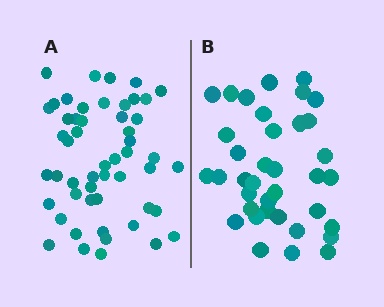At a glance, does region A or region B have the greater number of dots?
Region A (the left region) has more dots.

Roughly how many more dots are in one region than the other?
Region A has approximately 15 more dots than region B.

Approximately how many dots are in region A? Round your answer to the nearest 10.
About 50 dots. (The exact count is 52, which rounds to 50.)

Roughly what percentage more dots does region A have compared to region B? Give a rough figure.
About 40% more.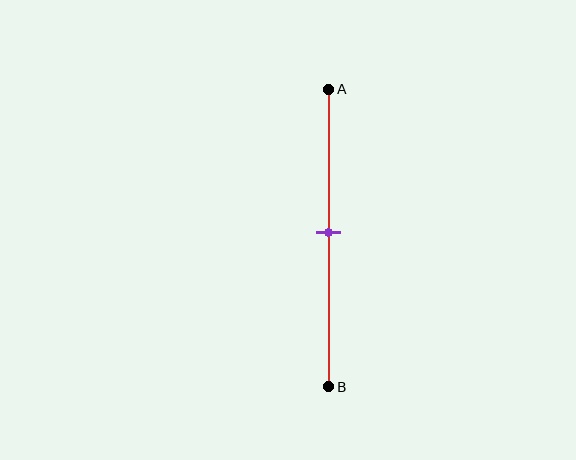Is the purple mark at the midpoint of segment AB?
Yes, the mark is approximately at the midpoint.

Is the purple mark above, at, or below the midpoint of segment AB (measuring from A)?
The purple mark is approximately at the midpoint of segment AB.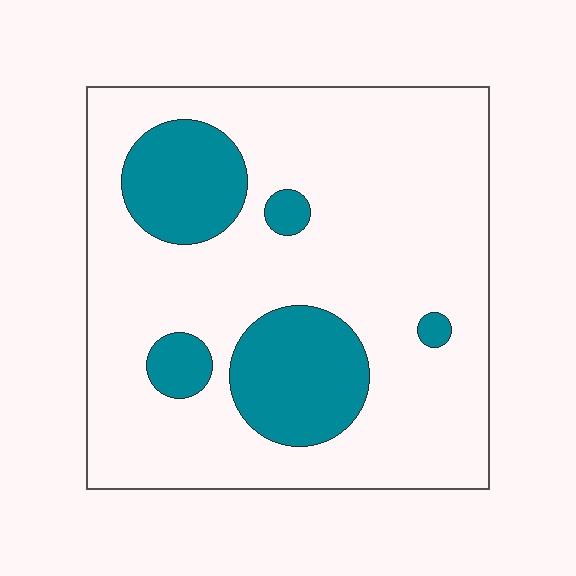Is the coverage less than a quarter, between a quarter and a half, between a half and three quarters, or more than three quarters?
Less than a quarter.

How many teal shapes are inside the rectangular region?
5.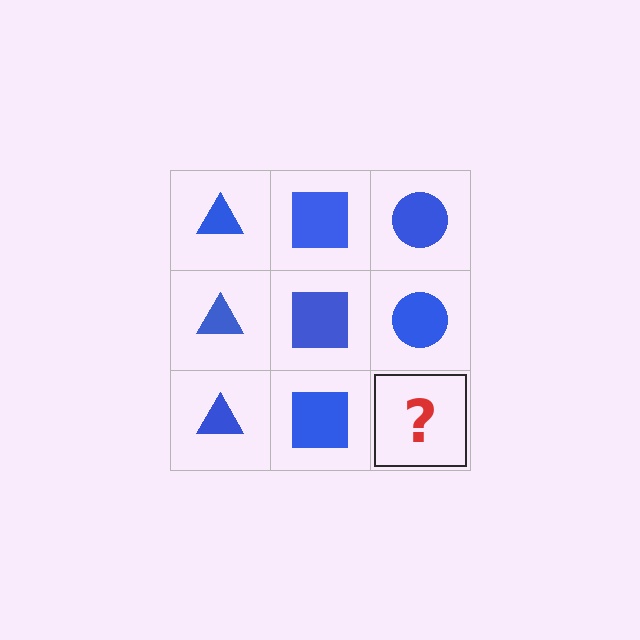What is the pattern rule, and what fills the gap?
The rule is that each column has a consistent shape. The gap should be filled with a blue circle.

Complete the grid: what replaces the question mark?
The question mark should be replaced with a blue circle.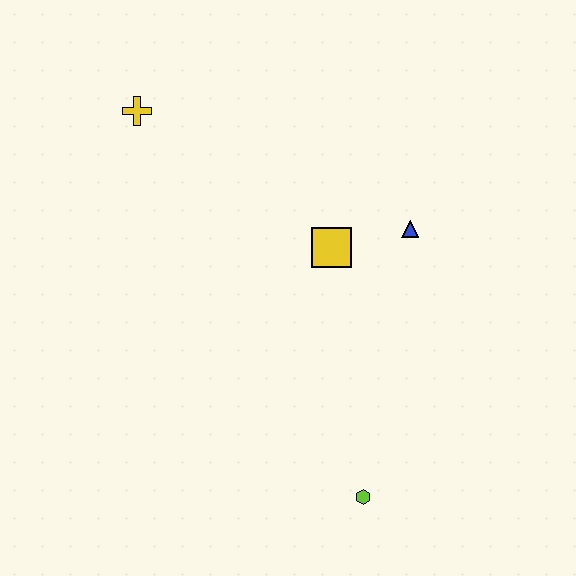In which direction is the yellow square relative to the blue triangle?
The yellow square is to the left of the blue triangle.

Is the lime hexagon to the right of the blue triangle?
No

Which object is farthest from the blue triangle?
The yellow cross is farthest from the blue triangle.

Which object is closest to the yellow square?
The blue triangle is closest to the yellow square.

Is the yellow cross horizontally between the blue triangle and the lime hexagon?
No